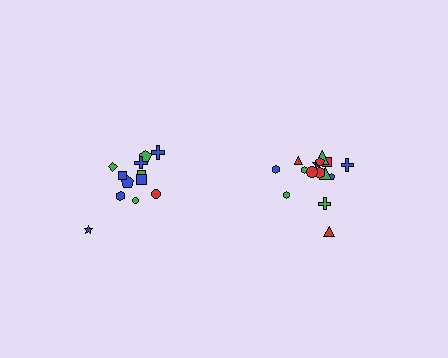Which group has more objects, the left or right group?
The right group.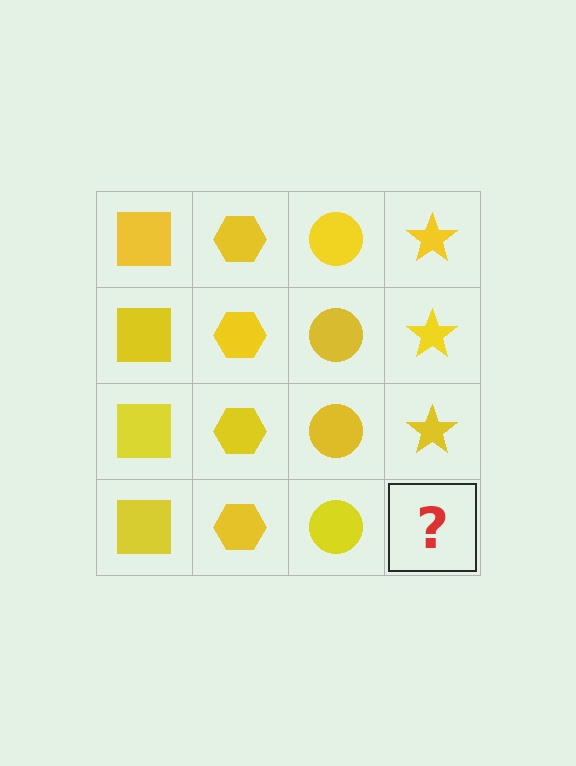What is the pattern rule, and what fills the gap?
The rule is that each column has a consistent shape. The gap should be filled with a yellow star.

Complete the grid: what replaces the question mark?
The question mark should be replaced with a yellow star.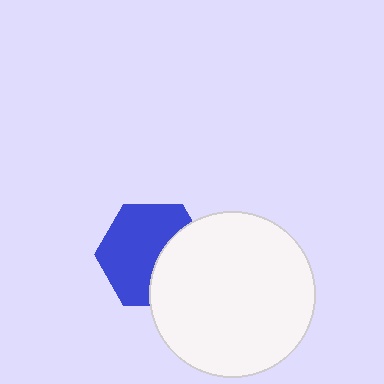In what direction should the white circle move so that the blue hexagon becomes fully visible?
The white circle should move right. That is the shortest direction to clear the overlap and leave the blue hexagon fully visible.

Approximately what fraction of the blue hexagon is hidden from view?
Roughly 37% of the blue hexagon is hidden behind the white circle.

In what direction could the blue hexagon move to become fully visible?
The blue hexagon could move left. That would shift it out from behind the white circle entirely.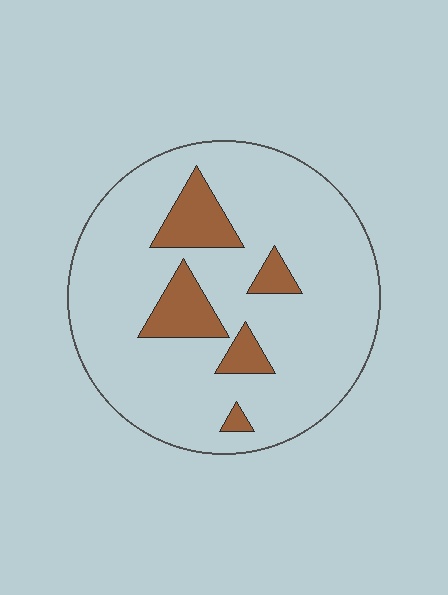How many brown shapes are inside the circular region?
5.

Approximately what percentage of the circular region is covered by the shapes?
Approximately 15%.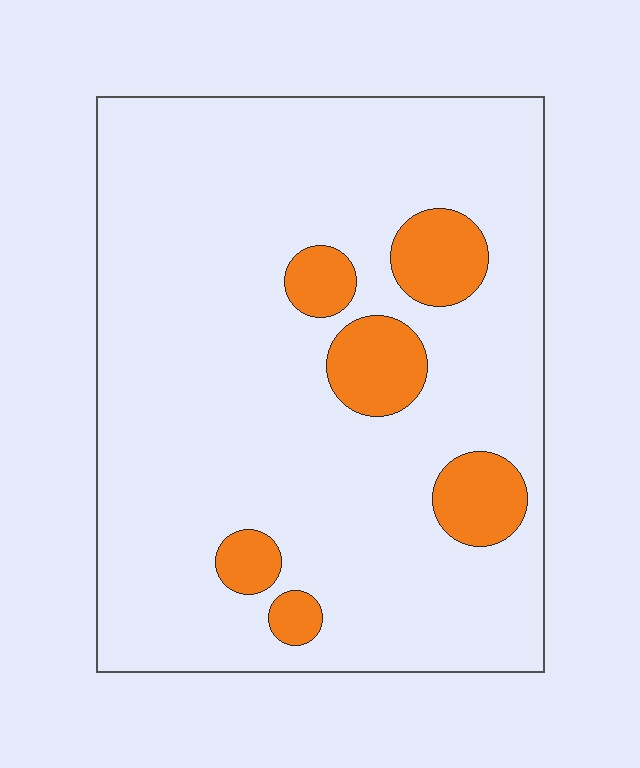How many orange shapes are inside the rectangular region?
6.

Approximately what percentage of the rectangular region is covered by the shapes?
Approximately 15%.